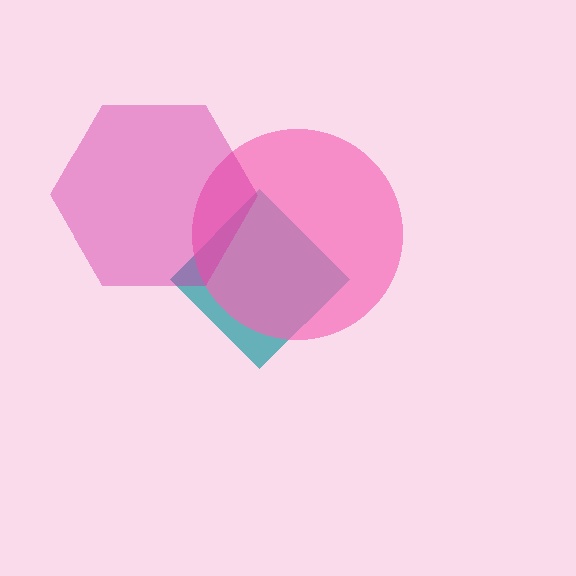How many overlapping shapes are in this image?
There are 3 overlapping shapes in the image.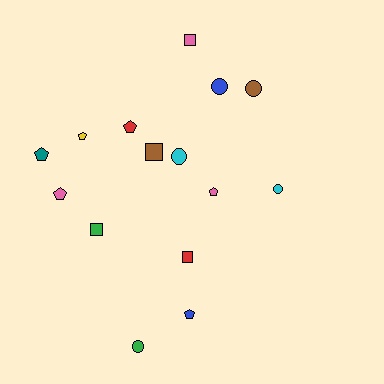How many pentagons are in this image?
There are 6 pentagons.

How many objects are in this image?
There are 15 objects.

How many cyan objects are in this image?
There are 2 cyan objects.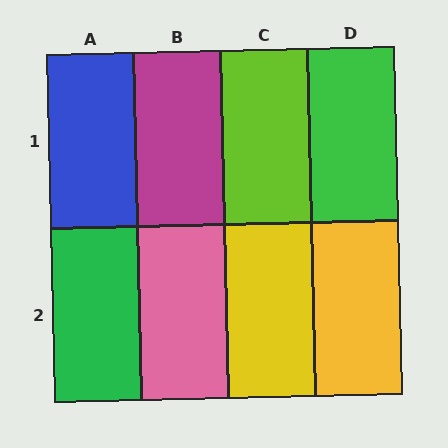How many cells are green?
2 cells are green.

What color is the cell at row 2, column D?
Yellow.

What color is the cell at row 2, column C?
Yellow.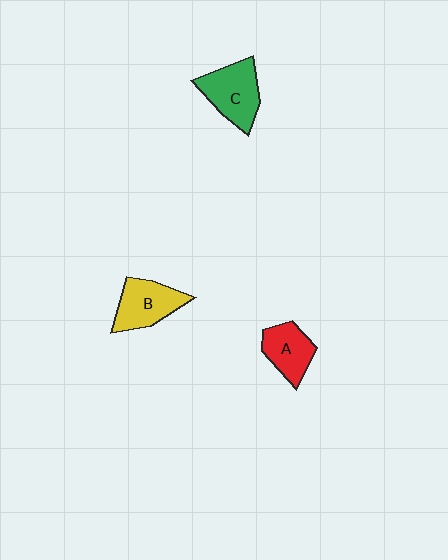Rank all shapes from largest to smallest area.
From largest to smallest: C (green), B (yellow), A (red).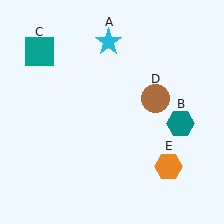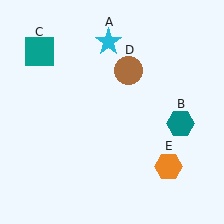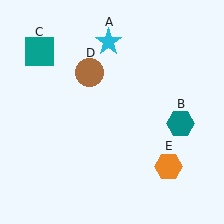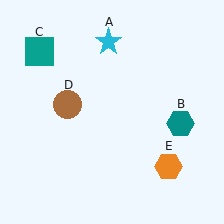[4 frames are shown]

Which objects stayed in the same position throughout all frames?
Cyan star (object A) and teal hexagon (object B) and teal square (object C) and orange hexagon (object E) remained stationary.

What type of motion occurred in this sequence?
The brown circle (object D) rotated counterclockwise around the center of the scene.